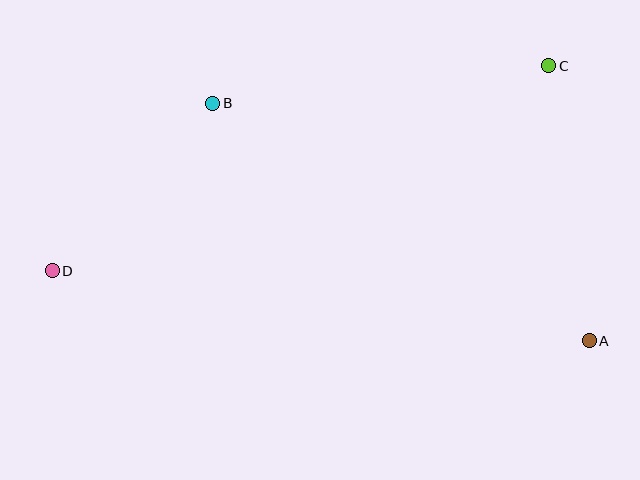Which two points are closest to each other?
Points B and D are closest to each other.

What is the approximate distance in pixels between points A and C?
The distance between A and C is approximately 278 pixels.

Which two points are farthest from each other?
Points A and D are farthest from each other.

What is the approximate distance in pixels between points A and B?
The distance between A and B is approximately 445 pixels.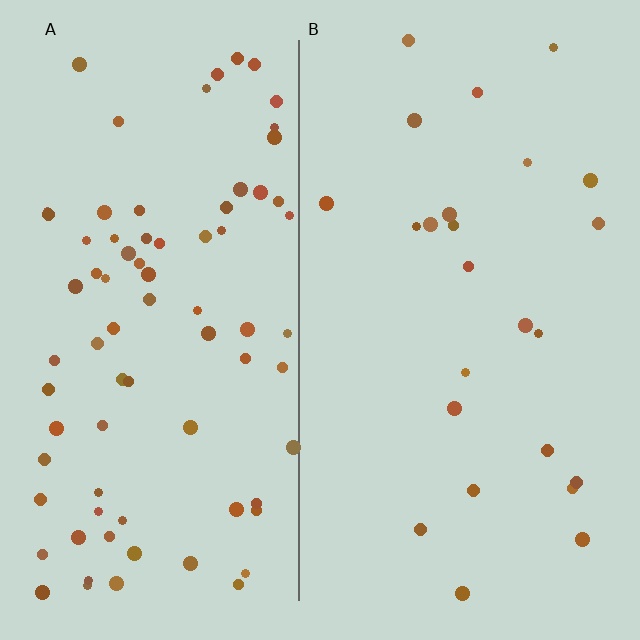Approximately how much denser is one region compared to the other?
Approximately 3.2× — region A over region B.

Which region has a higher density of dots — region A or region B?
A (the left).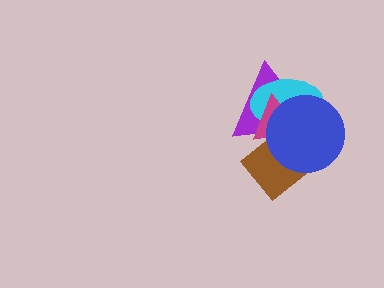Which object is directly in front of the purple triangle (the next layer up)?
The cyan ellipse is directly in front of the purple triangle.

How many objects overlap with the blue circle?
4 objects overlap with the blue circle.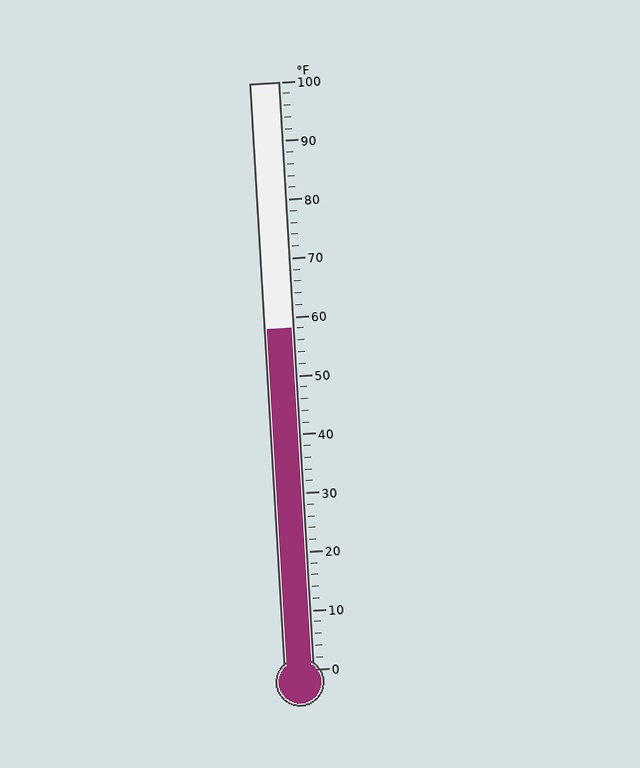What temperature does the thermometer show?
The thermometer shows approximately 58°F.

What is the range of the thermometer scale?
The thermometer scale ranges from 0°F to 100°F.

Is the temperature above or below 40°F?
The temperature is above 40°F.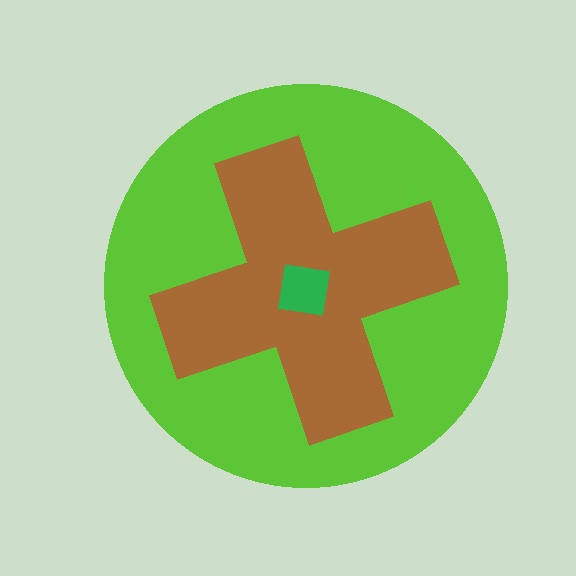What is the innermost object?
The green square.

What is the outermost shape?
The lime circle.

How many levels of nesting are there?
3.